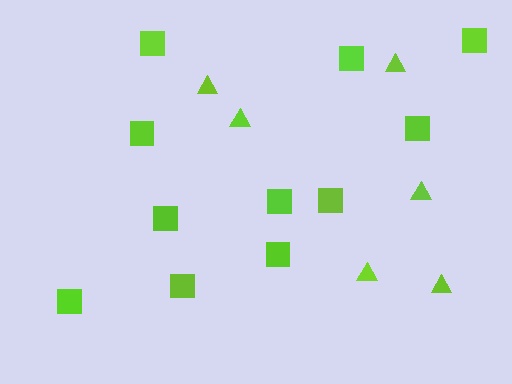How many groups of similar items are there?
There are 2 groups: one group of squares (11) and one group of triangles (6).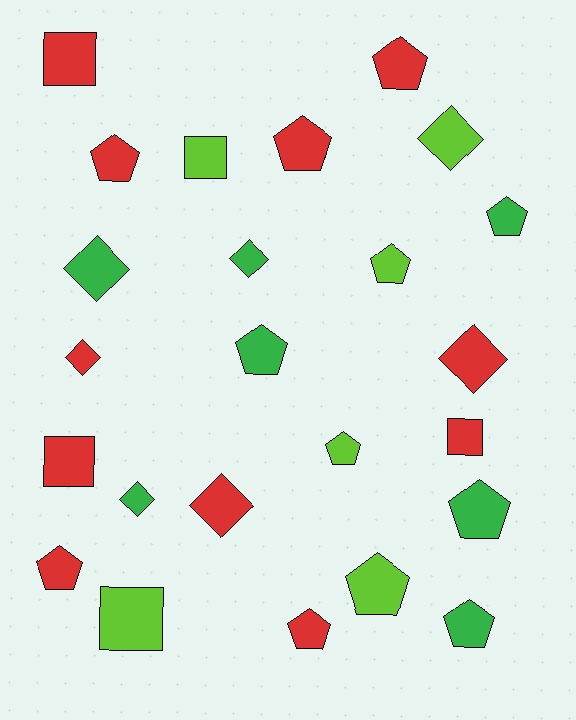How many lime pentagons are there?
There are 3 lime pentagons.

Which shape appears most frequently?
Pentagon, with 12 objects.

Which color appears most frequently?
Red, with 11 objects.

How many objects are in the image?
There are 24 objects.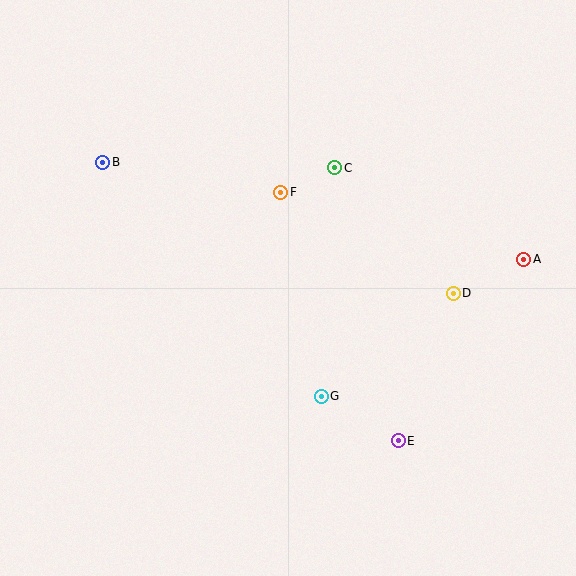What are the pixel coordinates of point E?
Point E is at (398, 441).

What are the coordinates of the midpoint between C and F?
The midpoint between C and F is at (308, 180).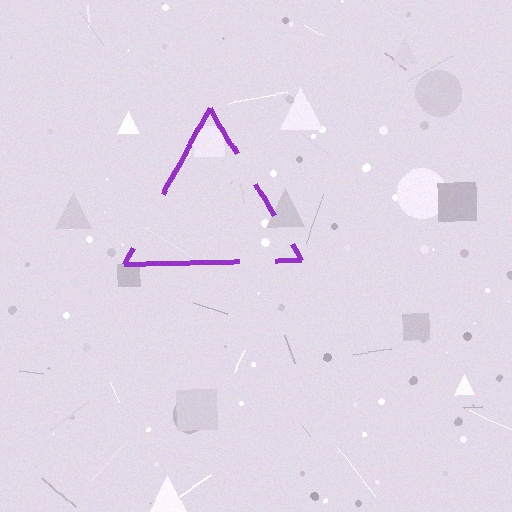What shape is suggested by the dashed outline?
The dashed outline suggests a triangle.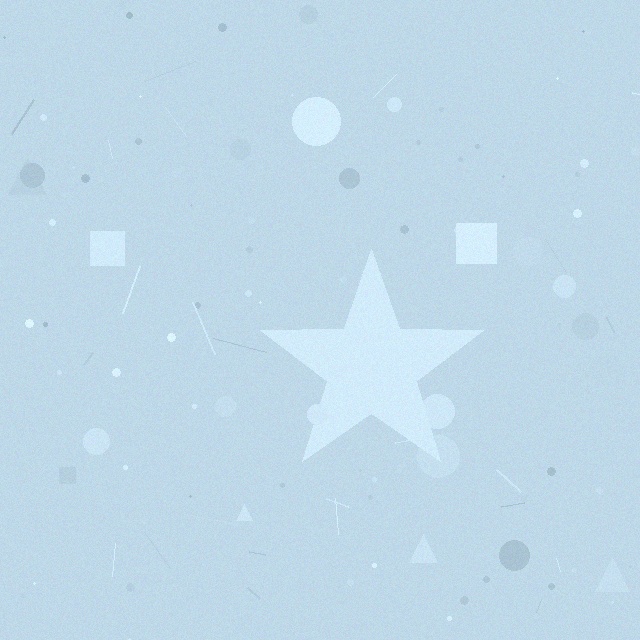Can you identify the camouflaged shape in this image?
The camouflaged shape is a star.